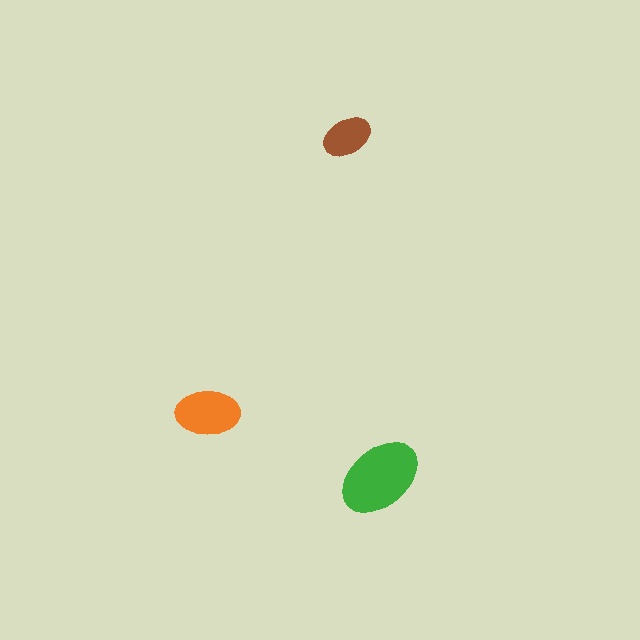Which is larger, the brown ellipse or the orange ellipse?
The orange one.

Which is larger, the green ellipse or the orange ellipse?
The green one.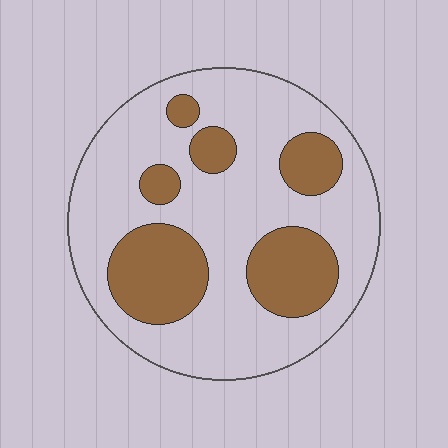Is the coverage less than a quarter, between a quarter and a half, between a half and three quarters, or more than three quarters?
Between a quarter and a half.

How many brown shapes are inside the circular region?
6.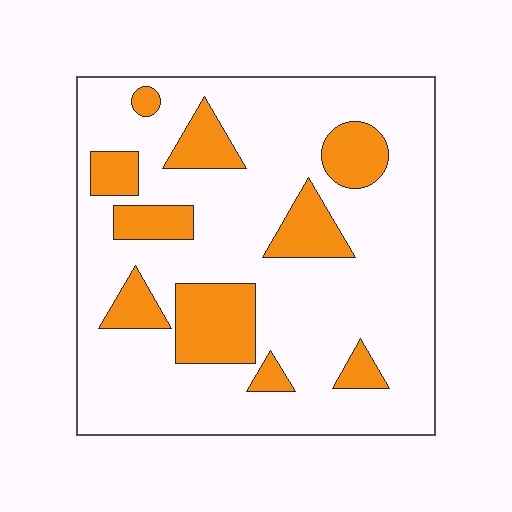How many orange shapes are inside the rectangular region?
10.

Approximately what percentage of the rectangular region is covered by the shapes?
Approximately 20%.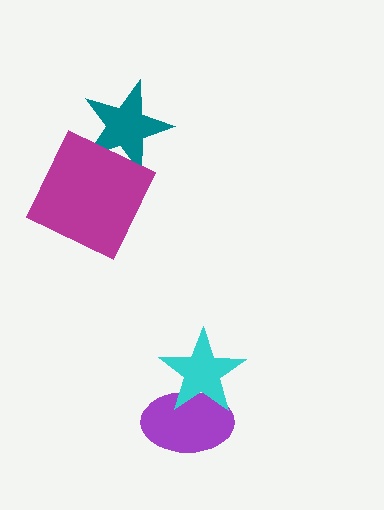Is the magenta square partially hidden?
No, no other shape covers it.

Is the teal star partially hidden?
Yes, it is partially covered by another shape.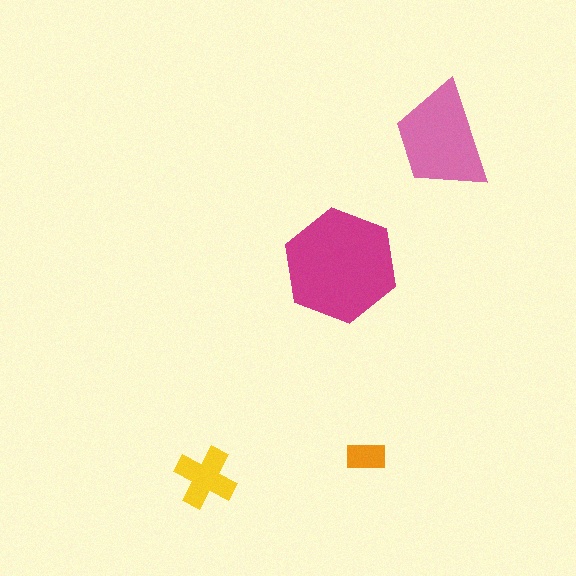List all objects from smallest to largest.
The orange rectangle, the yellow cross, the pink trapezoid, the magenta hexagon.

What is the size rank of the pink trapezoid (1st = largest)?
2nd.